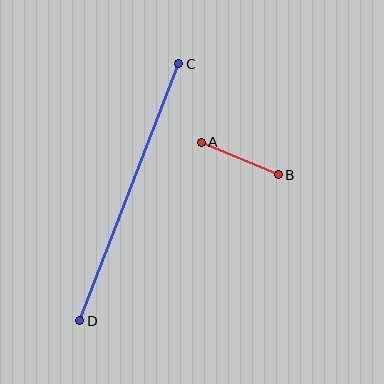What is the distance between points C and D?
The distance is approximately 275 pixels.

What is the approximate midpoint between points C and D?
The midpoint is at approximately (129, 192) pixels.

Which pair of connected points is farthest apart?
Points C and D are farthest apart.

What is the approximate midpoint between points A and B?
The midpoint is at approximately (240, 159) pixels.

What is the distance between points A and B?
The distance is approximately 84 pixels.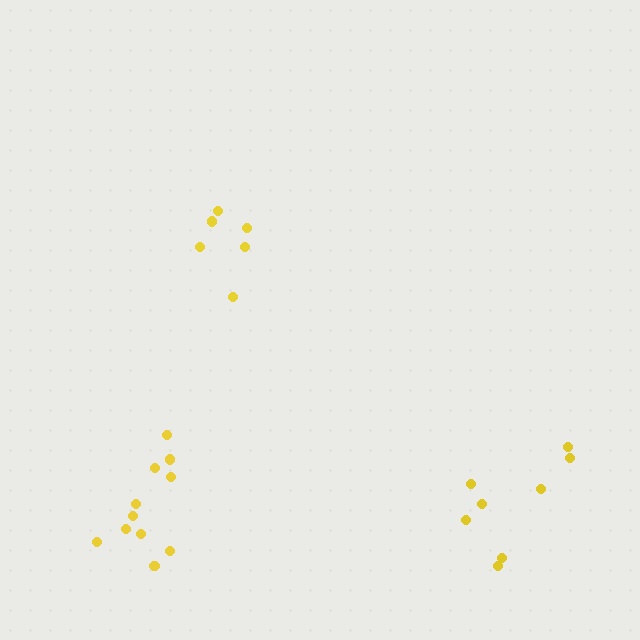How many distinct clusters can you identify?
There are 3 distinct clusters.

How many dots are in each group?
Group 1: 6 dots, Group 2: 11 dots, Group 3: 8 dots (25 total).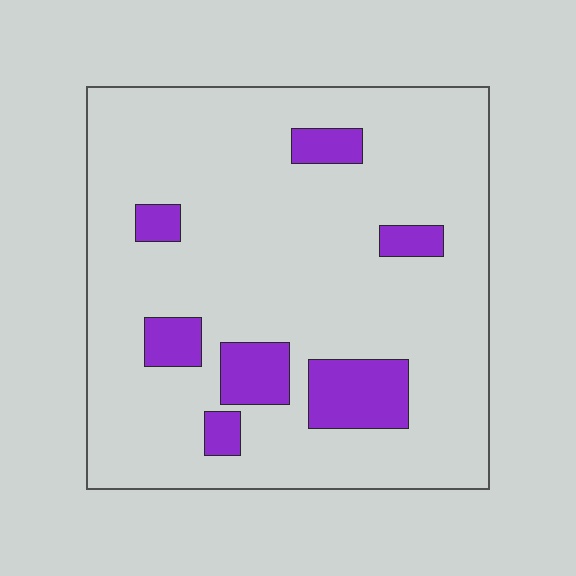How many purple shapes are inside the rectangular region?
7.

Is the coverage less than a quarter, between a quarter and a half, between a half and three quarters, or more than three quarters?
Less than a quarter.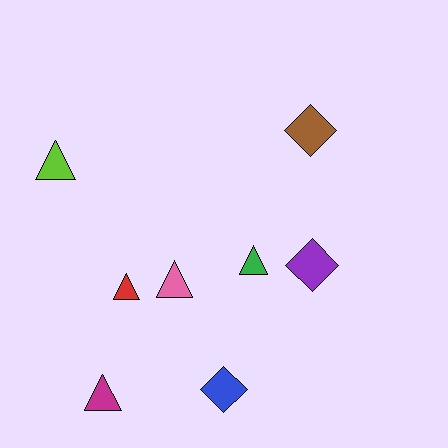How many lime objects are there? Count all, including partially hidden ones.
There is 1 lime object.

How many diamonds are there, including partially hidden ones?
There are 3 diamonds.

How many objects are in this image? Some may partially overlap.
There are 8 objects.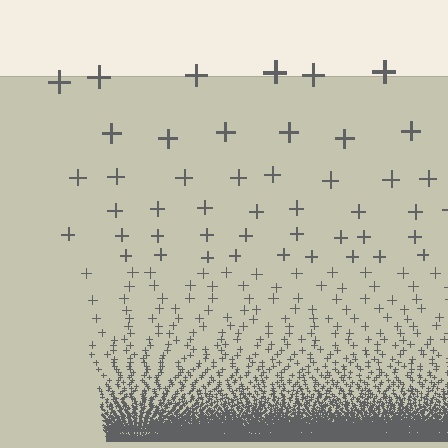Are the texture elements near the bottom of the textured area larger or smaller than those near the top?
Smaller. The gradient is inverted — elements near the bottom are smaller and denser.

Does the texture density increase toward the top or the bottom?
Density increases toward the bottom.